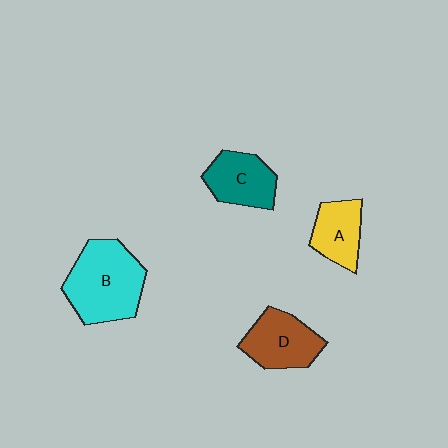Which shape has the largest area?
Shape B (cyan).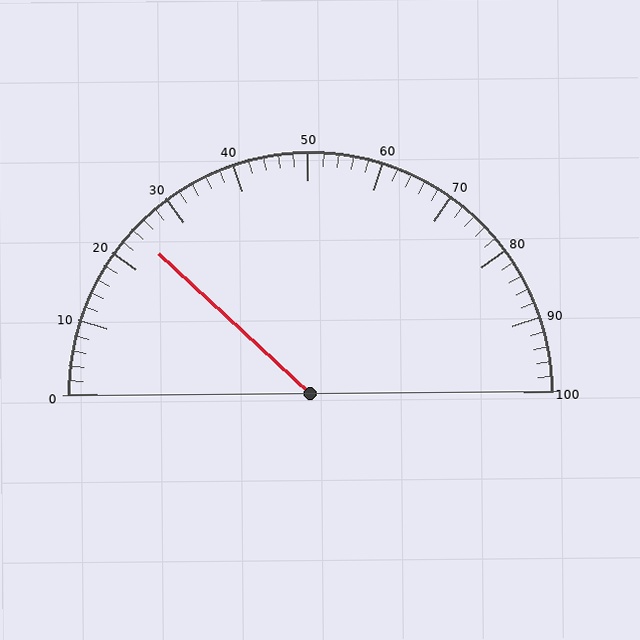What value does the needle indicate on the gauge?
The needle indicates approximately 24.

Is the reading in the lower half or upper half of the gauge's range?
The reading is in the lower half of the range (0 to 100).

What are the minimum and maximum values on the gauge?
The gauge ranges from 0 to 100.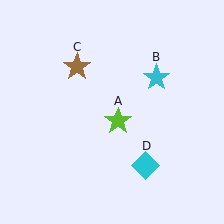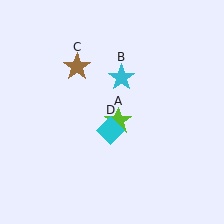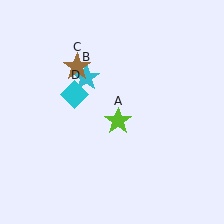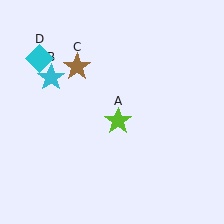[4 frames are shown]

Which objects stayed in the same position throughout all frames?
Lime star (object A) and brown star (object C) remained stationary.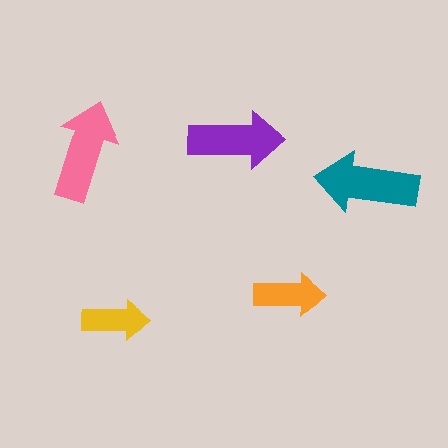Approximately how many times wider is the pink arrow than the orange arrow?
About 1.5 times wider.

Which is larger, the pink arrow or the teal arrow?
The teal one.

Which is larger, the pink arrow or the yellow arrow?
The pink one.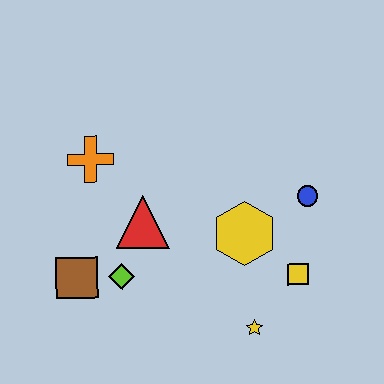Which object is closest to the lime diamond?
The brown square is closest to the lime diamond.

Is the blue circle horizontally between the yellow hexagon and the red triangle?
No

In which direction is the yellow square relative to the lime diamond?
The yellow square is to the right of the lime diamond.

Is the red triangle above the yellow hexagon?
Yes